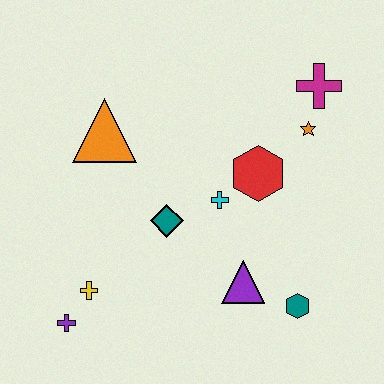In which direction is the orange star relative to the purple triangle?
The orange star is above the purple triangle.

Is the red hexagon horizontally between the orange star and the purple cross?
Yes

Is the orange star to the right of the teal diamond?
Yes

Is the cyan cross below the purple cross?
No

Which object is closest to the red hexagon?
The cyan cross is closest to the red hexagon.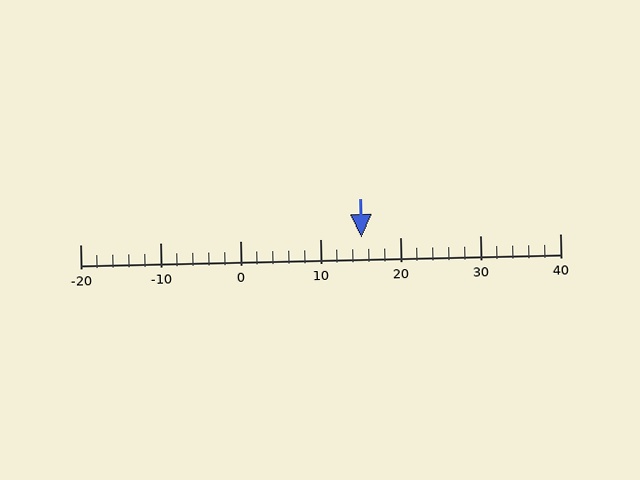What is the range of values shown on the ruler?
The ruler shows values from -20 to 40.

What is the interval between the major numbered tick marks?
The major tick marks are spaced 10 units apart.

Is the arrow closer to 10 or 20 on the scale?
The arrow is closer to 20.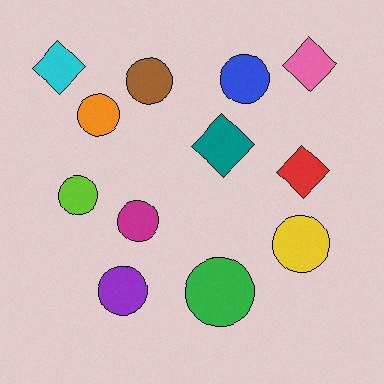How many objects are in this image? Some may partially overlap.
There are 12 objects.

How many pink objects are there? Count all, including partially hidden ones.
There is 1 pink object.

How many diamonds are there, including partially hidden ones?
There are 4 diamonds.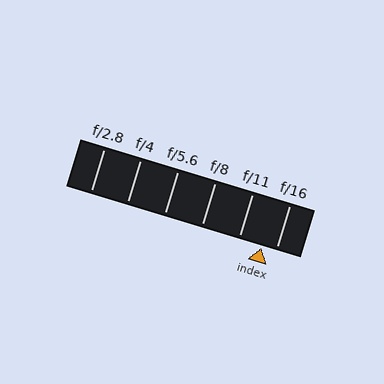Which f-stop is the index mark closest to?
The index mark is closest to f/16.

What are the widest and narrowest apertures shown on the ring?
The widest aperture shown is f/2.8 and the narrowest is f/16.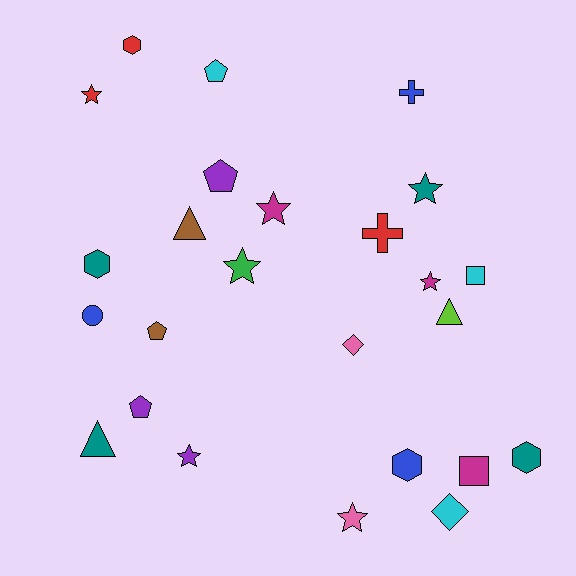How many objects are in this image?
There are 25 objects.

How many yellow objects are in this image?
There are no yellow objects.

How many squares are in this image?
There are 2 squares.